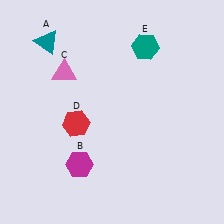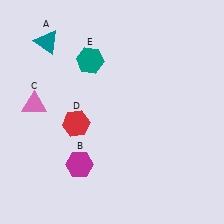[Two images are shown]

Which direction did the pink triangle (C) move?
The pink triangle (C) moved down.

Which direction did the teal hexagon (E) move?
The teal hexagon (E) moved left.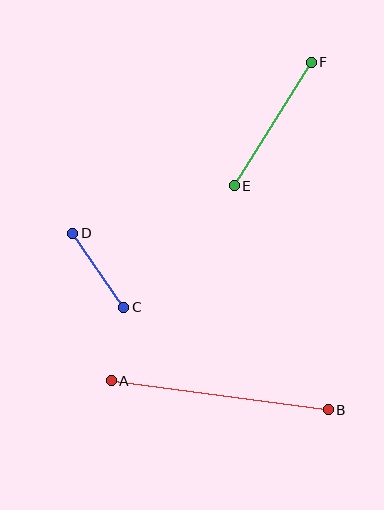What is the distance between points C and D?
The distance is approximately 90 pixels.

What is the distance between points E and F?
The distance is approximately 146 pixels.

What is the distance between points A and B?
The distance is approximately 219 pixels.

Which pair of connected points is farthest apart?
Points A and B are farthest apart.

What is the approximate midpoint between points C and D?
The midpoint is at approximately (98, 270) pixels.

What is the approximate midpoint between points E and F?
The midpoint is at approximately (273, 124) pixels.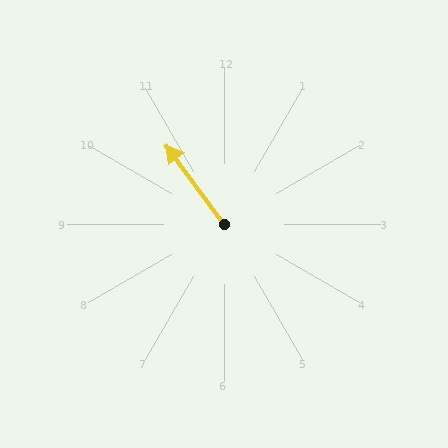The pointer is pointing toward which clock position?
Roughly 11 o'clock.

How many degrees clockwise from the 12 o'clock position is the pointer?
Approximately 324 degrees.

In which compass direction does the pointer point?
Northwest.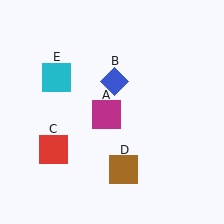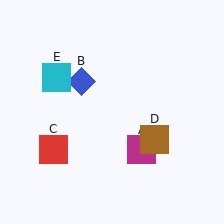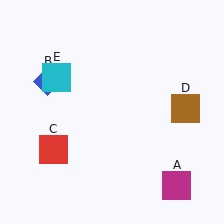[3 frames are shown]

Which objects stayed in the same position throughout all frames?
Red square (object C) and cyan square (object E) remained stationary.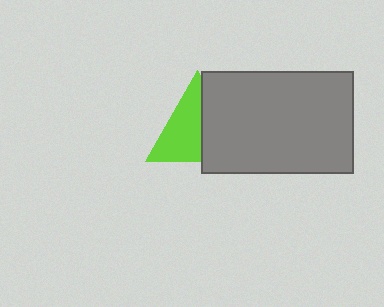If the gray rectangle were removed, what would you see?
You would see the complete lime triangle.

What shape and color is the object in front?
The object in front is a gray rectangle.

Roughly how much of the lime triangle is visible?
About half of it is visible (roughly 57%).